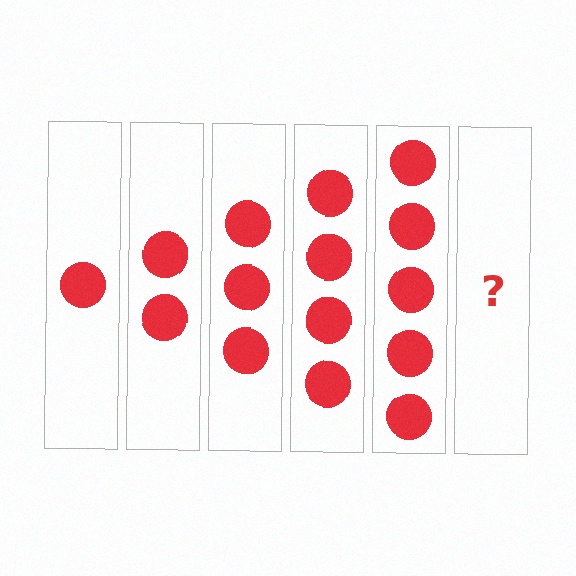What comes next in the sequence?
The next element should be 6 circles.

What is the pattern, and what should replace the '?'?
The pattern is that each step adds one more circle. The '?' should be 6 circles.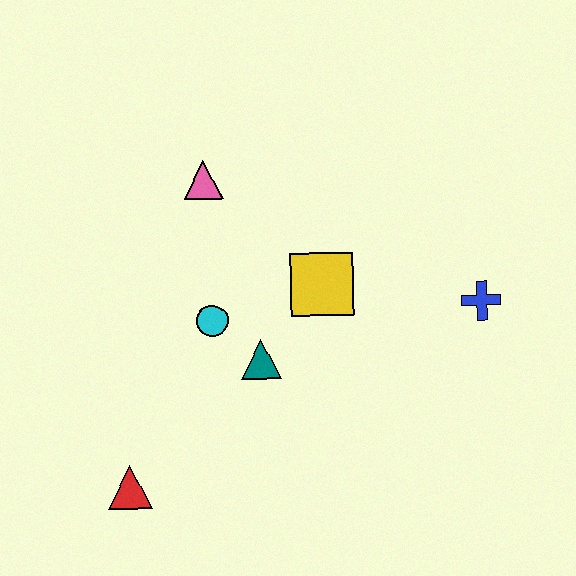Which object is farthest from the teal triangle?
The blue cross is farthest from the teal triangle.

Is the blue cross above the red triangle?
Yes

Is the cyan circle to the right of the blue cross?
No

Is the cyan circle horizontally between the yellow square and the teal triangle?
No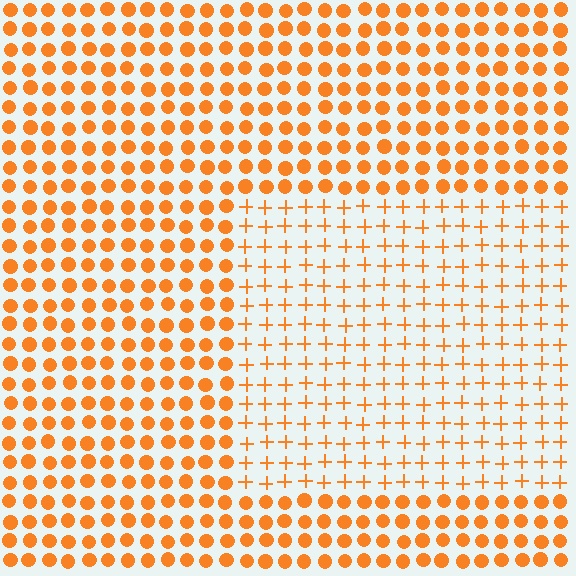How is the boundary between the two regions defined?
The boundary is defined by a change in element shape: plus signs inside vs. circles outside. All elements share the same color and spacing.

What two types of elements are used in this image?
The image uses plus signs inside the rectangle region and circles outside it.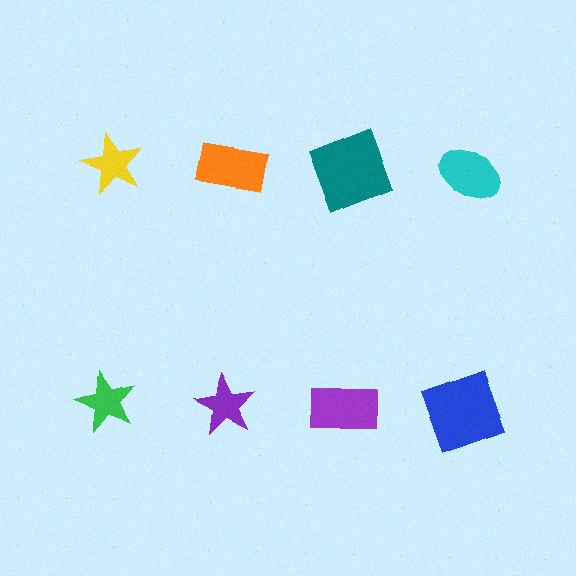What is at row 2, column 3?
A purple rectangle.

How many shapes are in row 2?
4 shapes.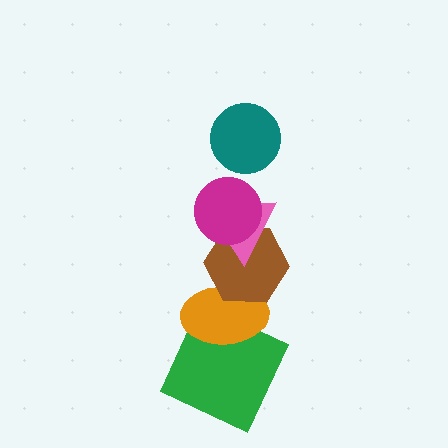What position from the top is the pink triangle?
The pink triangle is 3rd from the top.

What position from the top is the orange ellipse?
The orange ellipse is 5th from the top.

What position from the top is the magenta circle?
The magenta circle is 2nd from the top.